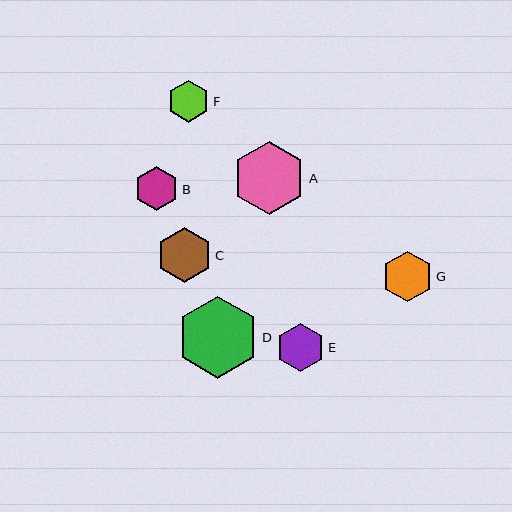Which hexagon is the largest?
Hexagon D is the largest with a size of approximately 82 pixels.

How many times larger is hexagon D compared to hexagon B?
Hexagon D is approximately 1.9 times the size of hexagon B.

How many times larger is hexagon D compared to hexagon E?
Hexagon D is approximately 1.7 times the size of hexagon E.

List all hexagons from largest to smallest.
From largest to smallest: D, A, C, G, E, B, F.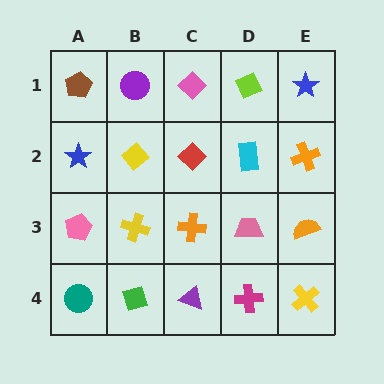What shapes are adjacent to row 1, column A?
A blue star (row 2, column A), a purple circle (row 1, column B).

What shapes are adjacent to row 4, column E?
An orange semicircle (row 3, column E), a magenta cross (row 4, column D).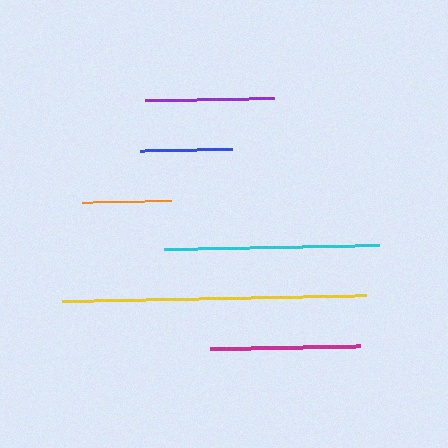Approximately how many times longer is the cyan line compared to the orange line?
The cyan line is approximately 2.4 times the length of the orange line.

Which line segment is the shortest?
The orange line is the shortest at approximately 89 pixels.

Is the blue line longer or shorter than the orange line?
The blue line is longer than the orange line.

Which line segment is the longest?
The yellow line is the longest at approximately 304 pixels.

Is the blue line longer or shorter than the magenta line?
The magenta line is longer than the blue line.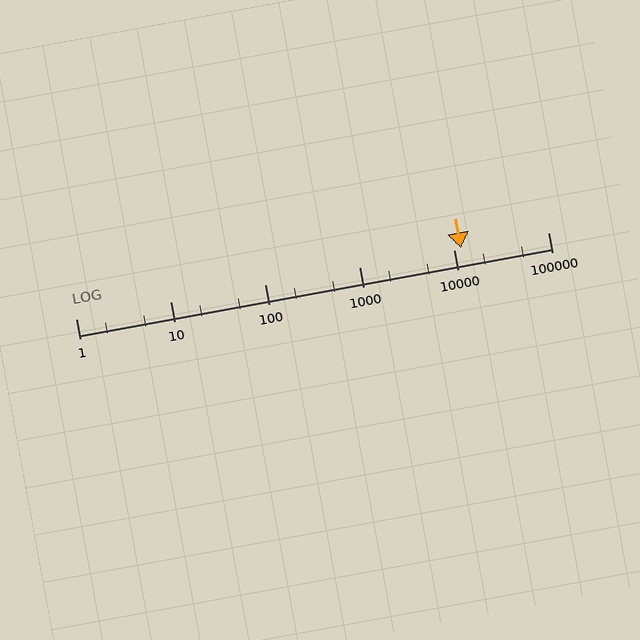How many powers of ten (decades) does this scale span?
The scale spans 5 decades, from 1 to 100000.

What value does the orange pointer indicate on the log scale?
The pointer indicates approximately 12000.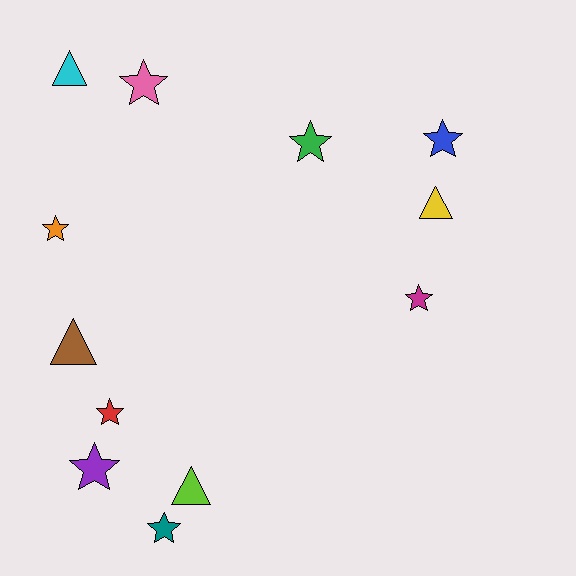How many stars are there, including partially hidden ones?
There are 8 stars.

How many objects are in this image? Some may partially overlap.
There are 12 objects.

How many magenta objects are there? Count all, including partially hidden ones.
There is 1 magenta object.